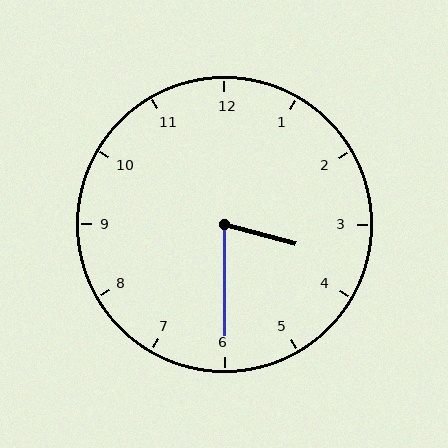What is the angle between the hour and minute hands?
Approximately 75 degrees.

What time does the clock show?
3:30.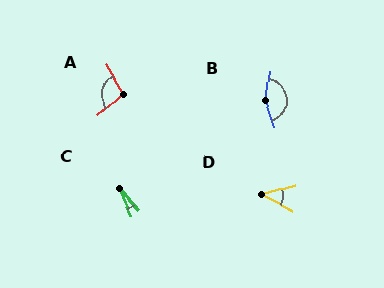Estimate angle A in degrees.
Approximately 101 degrees.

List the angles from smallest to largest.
C (19°), D (41°), A (101°), B (150°).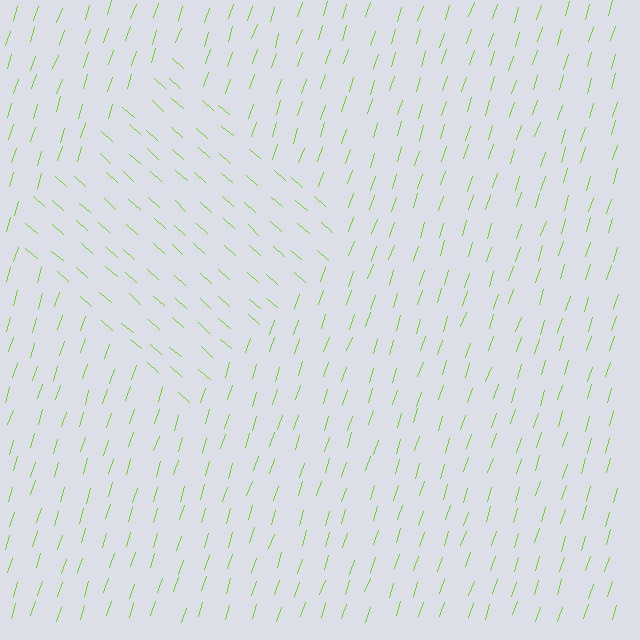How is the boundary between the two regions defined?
The boundary is defined purely by a change in line orientation (approximately 66 degrees difference). All lines are the same color and thickness.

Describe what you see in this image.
The image is filled with small lime line segments. A diamond region in the image has lines oriented differently from the surrounding lines, creating a visible texture boundary.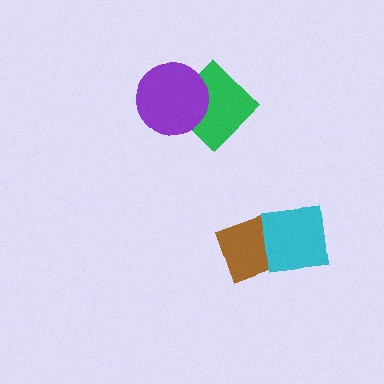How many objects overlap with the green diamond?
1 object overlaps with the green diamond.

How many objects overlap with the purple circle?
1 object overlaps with the purple circle.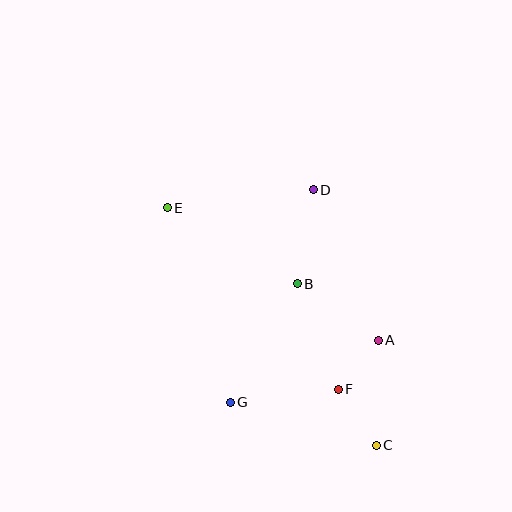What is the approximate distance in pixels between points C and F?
The distance between C and F is approximately 68 pixels.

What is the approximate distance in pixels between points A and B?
The distance between A and B is approximately 99 pixels.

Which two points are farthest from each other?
Points C and E are farthest from each other.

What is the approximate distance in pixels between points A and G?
The distance between A and G is approximately 161 pixels.